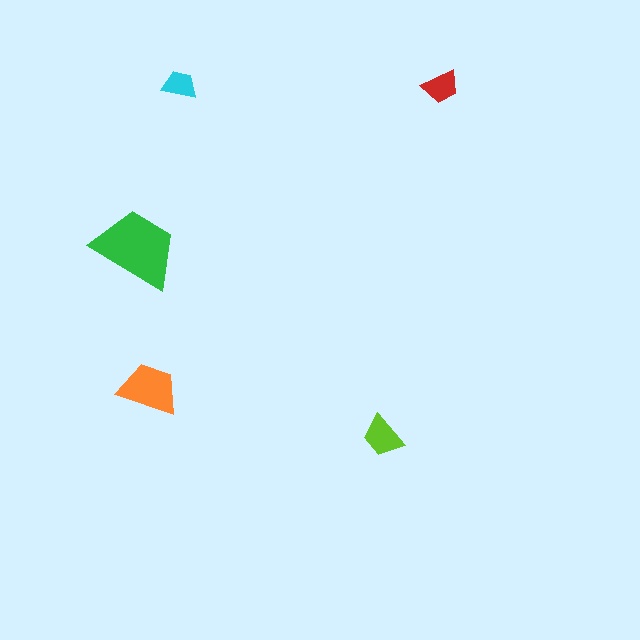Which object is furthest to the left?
The green trapezoid is leftmost.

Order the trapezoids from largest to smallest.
the green one, the orange one, the lime one, the red one, the cyan one.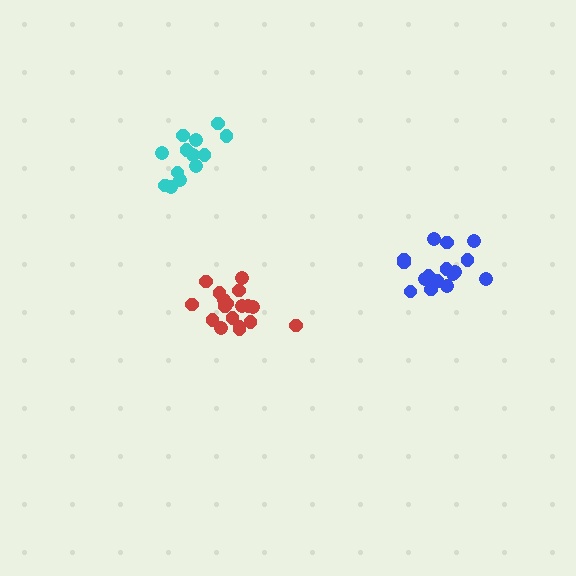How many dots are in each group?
Group 1: 16 dots, Group 2: 18 dots, Group 3: 13 dots (47 total).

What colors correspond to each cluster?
The clusters are colored: blue, red, cyan.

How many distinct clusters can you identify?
There are 3 distinct clusters.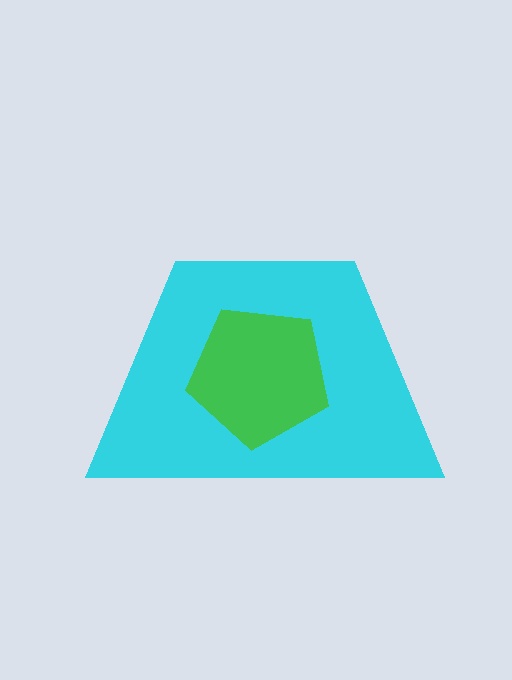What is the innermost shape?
The green pentagon.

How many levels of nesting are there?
2.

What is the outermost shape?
The cyan trapezoid.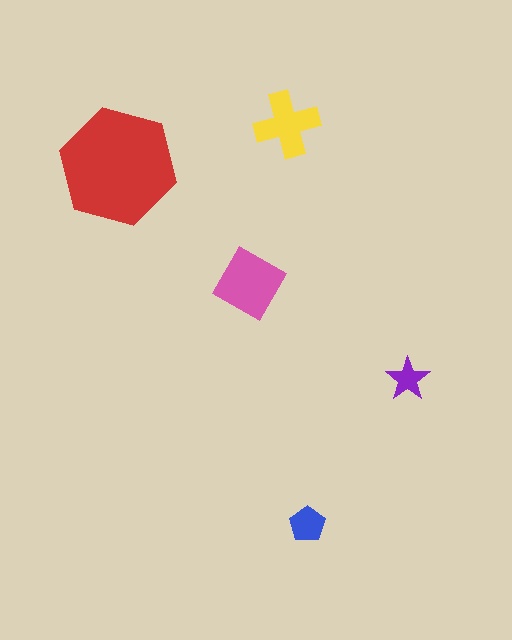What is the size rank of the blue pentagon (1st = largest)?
4th.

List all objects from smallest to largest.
The purple star, the blue pentagon, the yellow cross, the pink diamond, the red hexagon.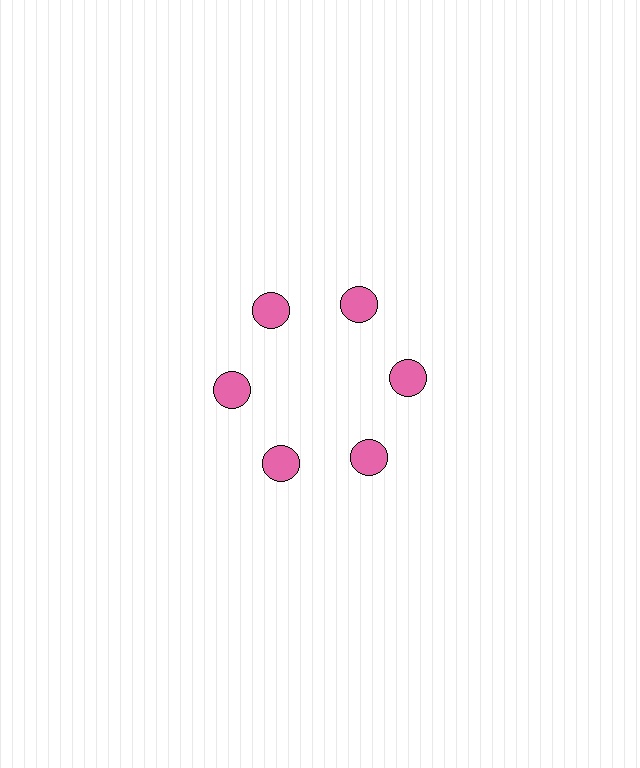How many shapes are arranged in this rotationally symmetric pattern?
There are 6 shapes, arranged in 6 groups of 1.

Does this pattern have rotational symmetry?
Yes, this pattern has 6-fold rotational symmetry. It looks the same after rotating 60 degrees around the center.